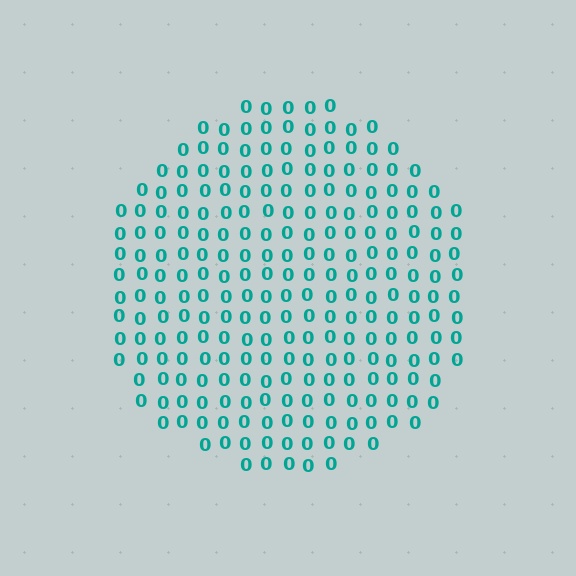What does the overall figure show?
The overall figure shows a circle.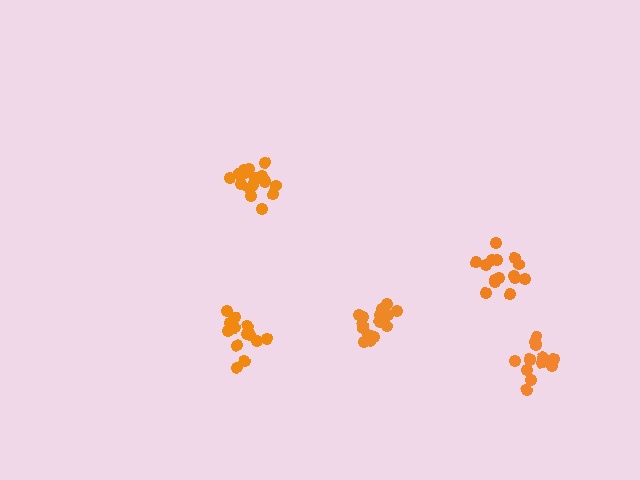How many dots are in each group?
Group 1: 15 dots, Group 2: 16 dots, Group 3: 15 dots, Group 4: 15 dots, Group 5: 15 dots (76 total).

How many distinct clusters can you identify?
There are 5 distinct clusters.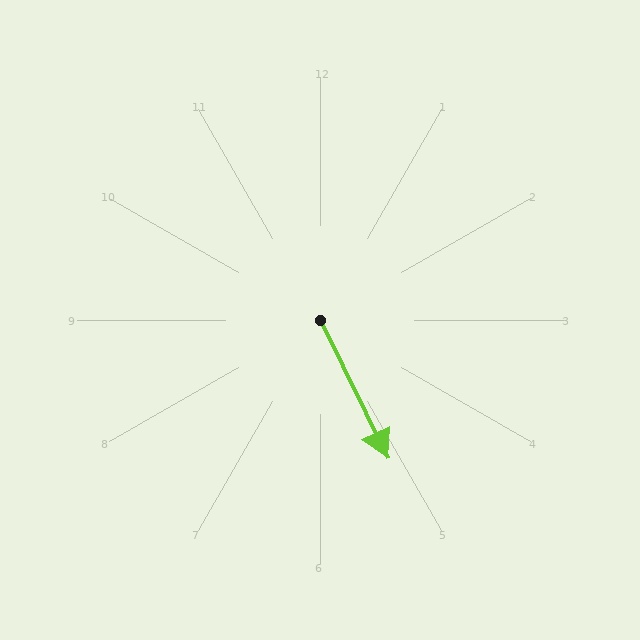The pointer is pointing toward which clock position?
Roughly 5 o'clock.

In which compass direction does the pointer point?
Southeast.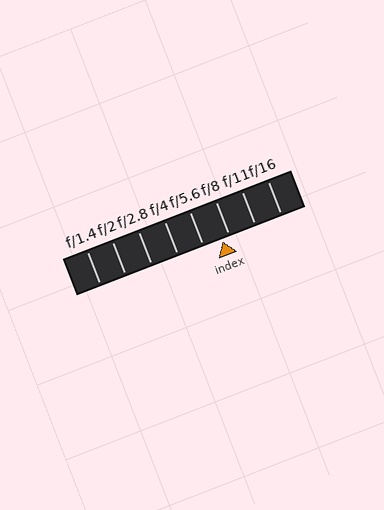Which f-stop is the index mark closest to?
The index mark is closest to f/8.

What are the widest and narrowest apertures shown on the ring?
The widest aperture shown is f/1.4 and the narrowest is f/16.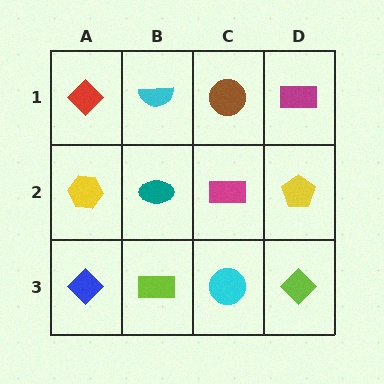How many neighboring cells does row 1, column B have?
3.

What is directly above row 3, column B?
A teal ellipse.